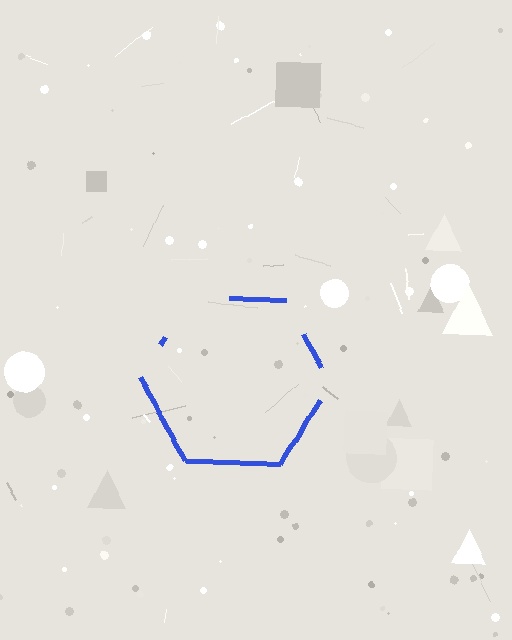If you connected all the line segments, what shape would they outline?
They would outline a hexagon.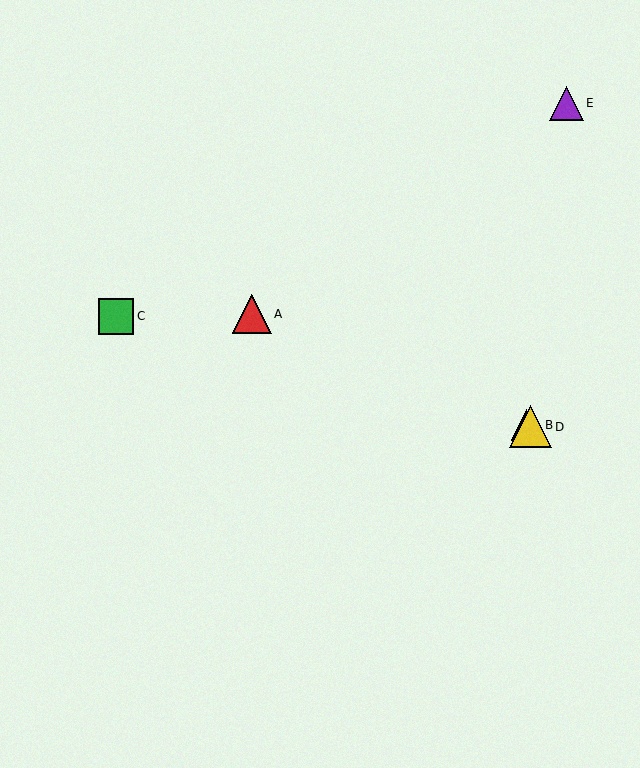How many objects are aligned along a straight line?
3 objects (A, B, D) are aligned along a straight line.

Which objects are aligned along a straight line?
Objects A, B, D are aligned along a straight line.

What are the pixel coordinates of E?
Object E is at (566, 103).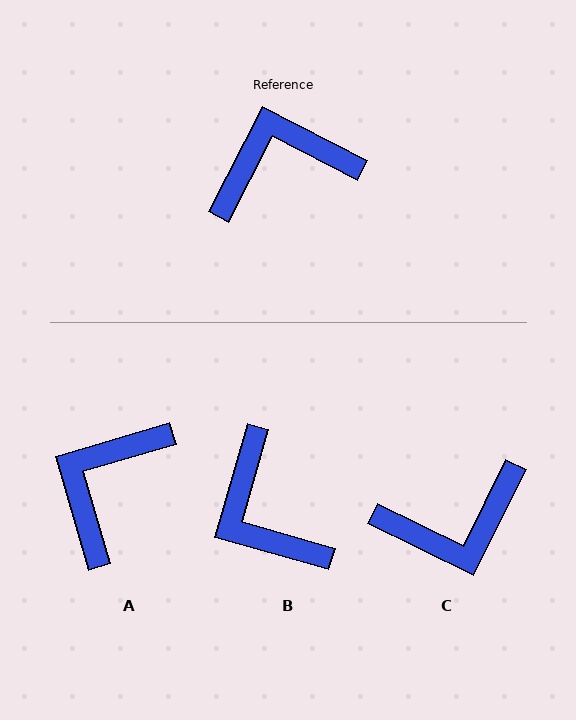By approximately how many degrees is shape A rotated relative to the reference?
Approximately 44 degrees counter-clockwise.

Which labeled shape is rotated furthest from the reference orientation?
C, about 179 degrees away.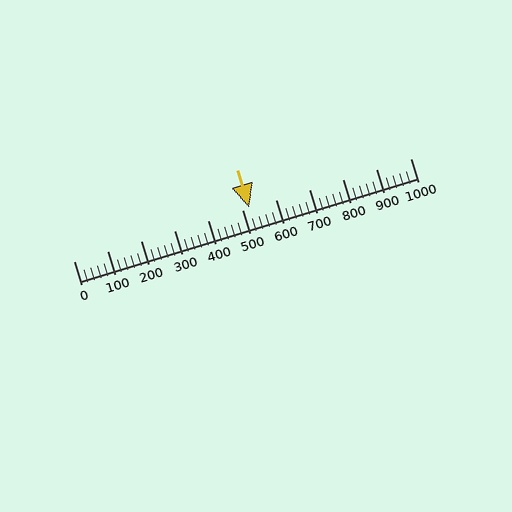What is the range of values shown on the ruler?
The ruler shows values from 0 to 1000.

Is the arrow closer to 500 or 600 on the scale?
The arrow is closer to 500.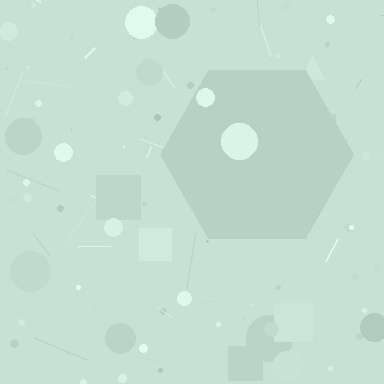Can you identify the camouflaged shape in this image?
The camouflaged shape is a hexagon.